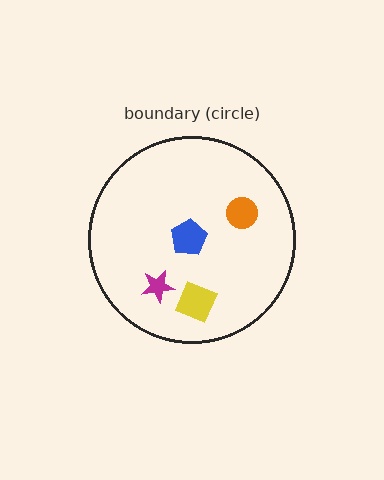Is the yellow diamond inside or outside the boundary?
Inside.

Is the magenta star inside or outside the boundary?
Inside.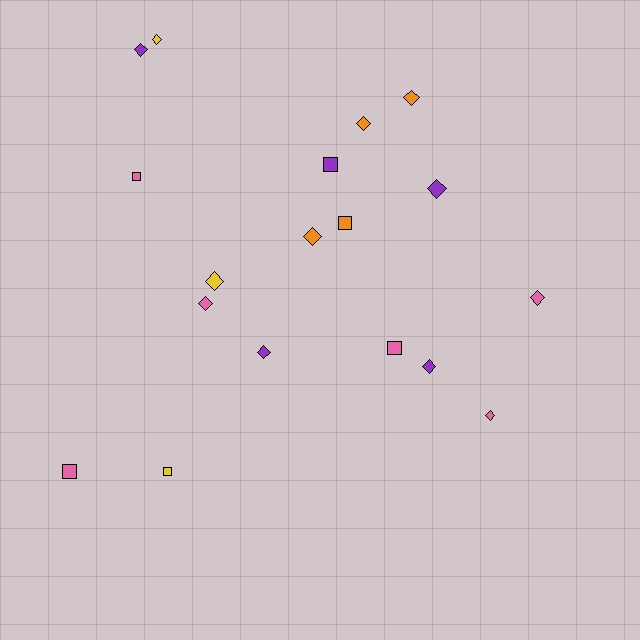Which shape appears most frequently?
Diamond, with 12 objects.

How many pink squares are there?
There are 3 pink squares.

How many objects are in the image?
There are 18 objects.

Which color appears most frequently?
Pink, with 6 objects.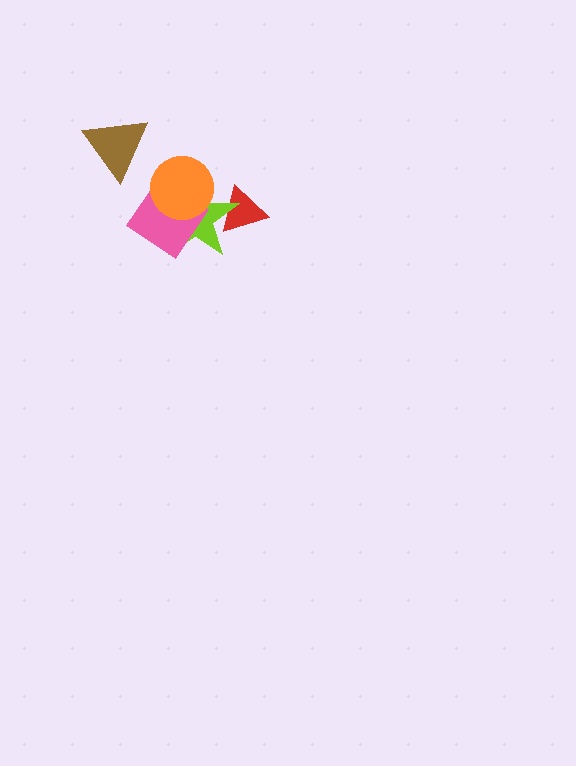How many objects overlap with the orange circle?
2 objects overlap with the orange circle.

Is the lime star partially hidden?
Yes, it is partially covered by another shape.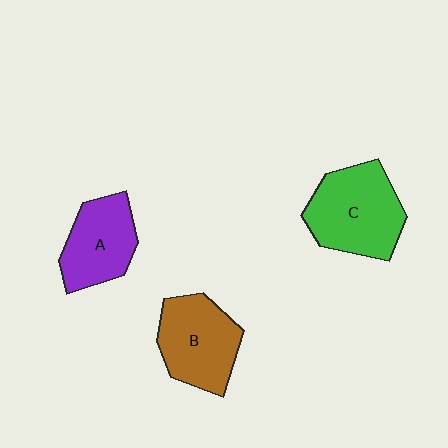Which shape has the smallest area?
Shape A (purple).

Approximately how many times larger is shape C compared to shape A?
Approximately 1.3 times.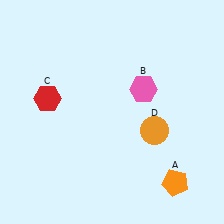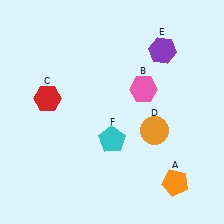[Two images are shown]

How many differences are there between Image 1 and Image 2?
There are 2 differences between the two images.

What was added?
A purple hexagon (E), a cyan pentagon (F) were added in Image 2.